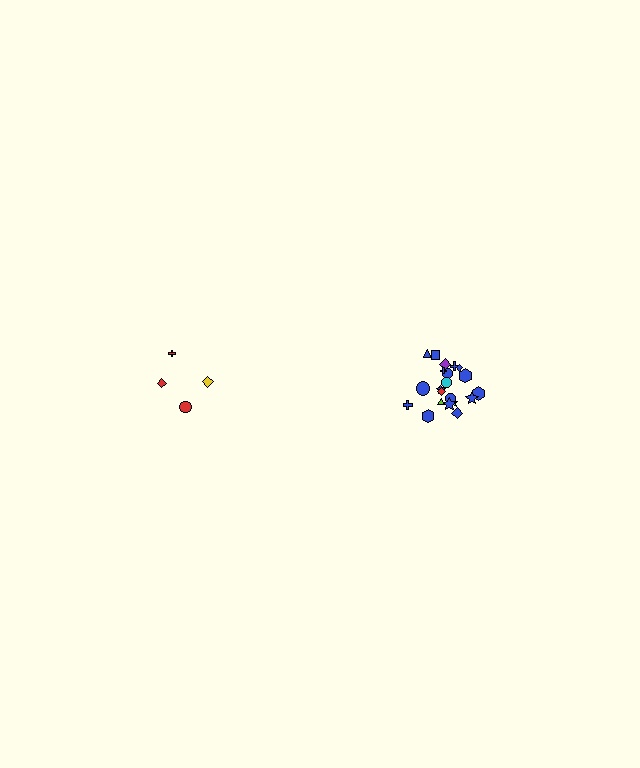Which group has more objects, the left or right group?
The right group.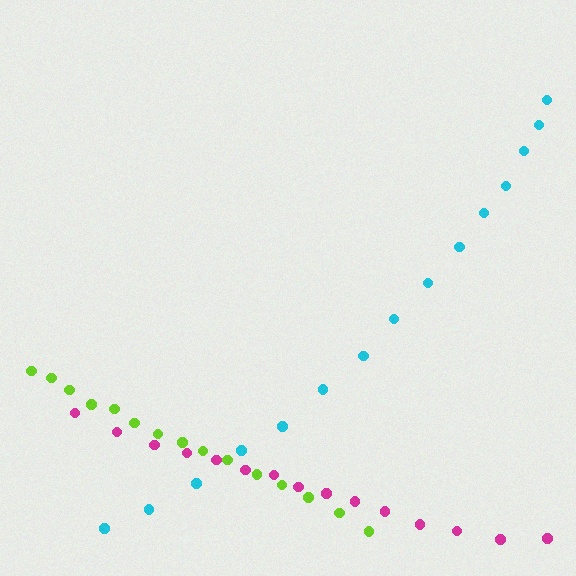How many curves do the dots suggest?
There are 3 distinct paths.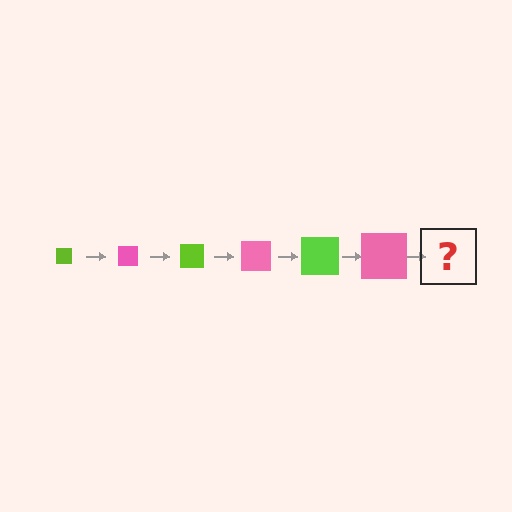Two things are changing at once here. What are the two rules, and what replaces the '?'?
The two rules are that the square grows larger each step and the color cycles through lime and pink. The '?' should be a lime square, larger than the previous one.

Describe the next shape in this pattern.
It should be a lime square, larger than the previous one.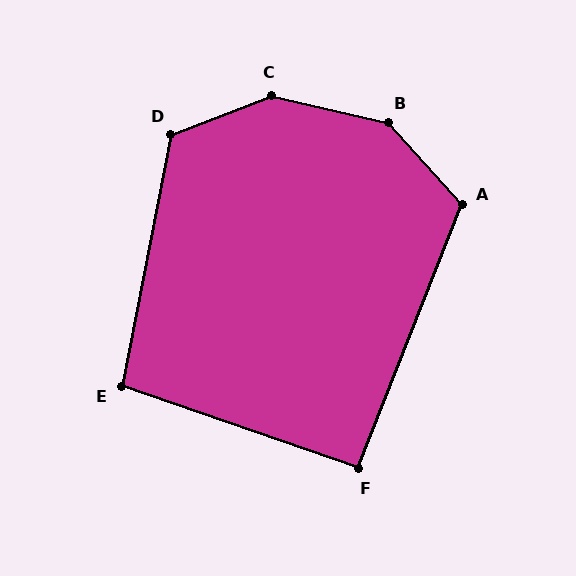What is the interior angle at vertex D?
Approximately 122 degrees (obtuse).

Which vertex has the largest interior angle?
C, at approximately 146 degrees.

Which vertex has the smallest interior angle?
F, at approximately 92 degrees.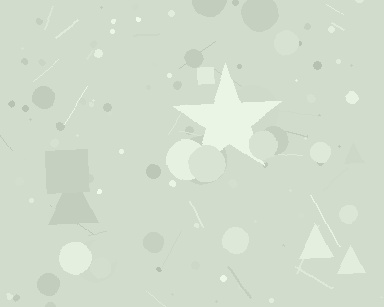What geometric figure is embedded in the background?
A star is embedded in the background.